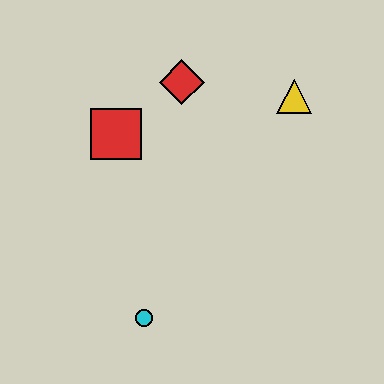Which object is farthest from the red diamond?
The cyan circle is farthest from the red diamond.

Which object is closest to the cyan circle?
The red square is closest to the cyan circle.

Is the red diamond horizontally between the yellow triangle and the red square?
Yes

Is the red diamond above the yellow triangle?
Yes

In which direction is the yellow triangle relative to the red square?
The yellow triangle is to the right of the red square.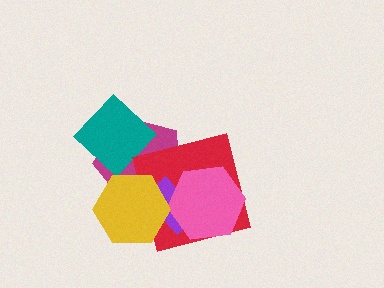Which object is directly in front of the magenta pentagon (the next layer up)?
The teal diamond is directly in front of the magenta pentagon.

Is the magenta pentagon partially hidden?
Yes, it is partially covered by another shape.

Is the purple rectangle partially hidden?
Yes, it is partially covered by another shape.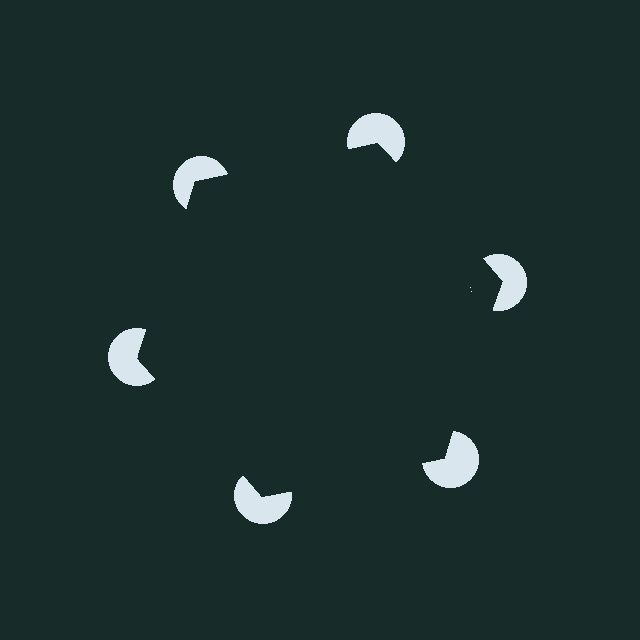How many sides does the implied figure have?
6 sides.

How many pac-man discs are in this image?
There are 6 — one at each vertex of the illusory hexagon.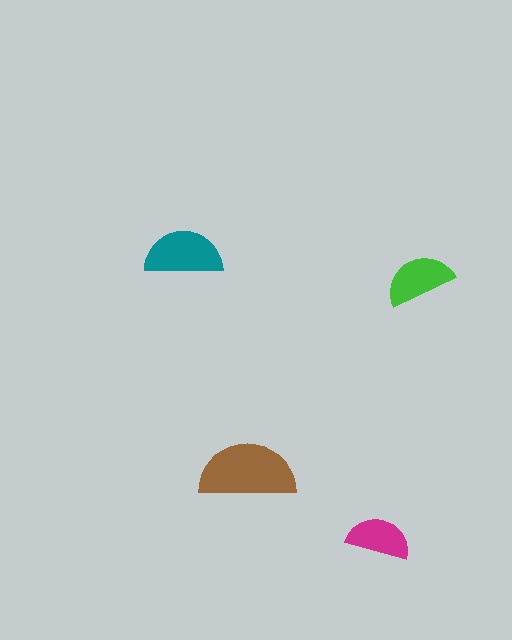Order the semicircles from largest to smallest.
the brown one, the teal one, the green one, the magenta one.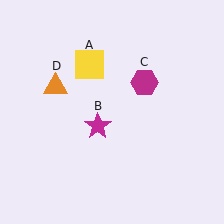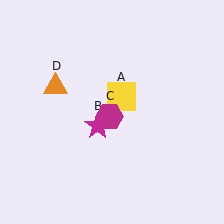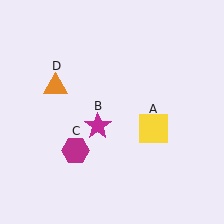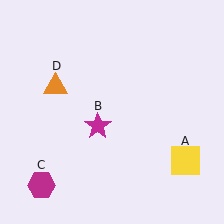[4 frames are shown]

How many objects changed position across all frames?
2 objects changed position: yellow square (object A), magenta hexagon (object C).